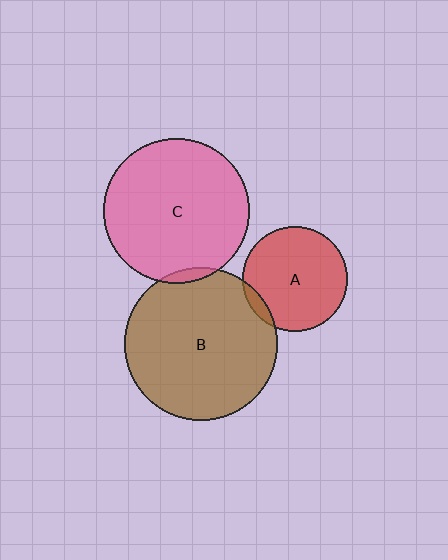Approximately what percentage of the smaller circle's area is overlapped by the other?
Approximately 5%.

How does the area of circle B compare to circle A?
Approximately 2.1 times.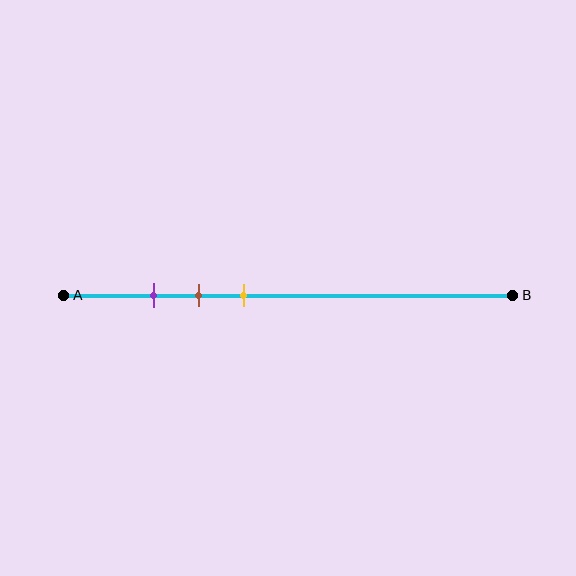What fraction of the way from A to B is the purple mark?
The purple mark is approximately 20% (0.2) of the way from A to B.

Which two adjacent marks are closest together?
The purple and brown marks are the closest adjacent pair.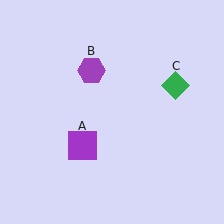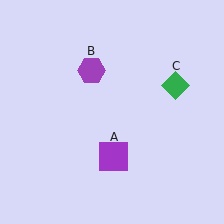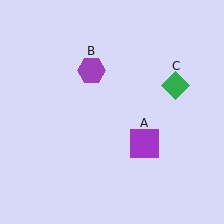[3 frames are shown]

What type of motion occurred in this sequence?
The purple square (object A) rotated counterclockwise around the center of the scene.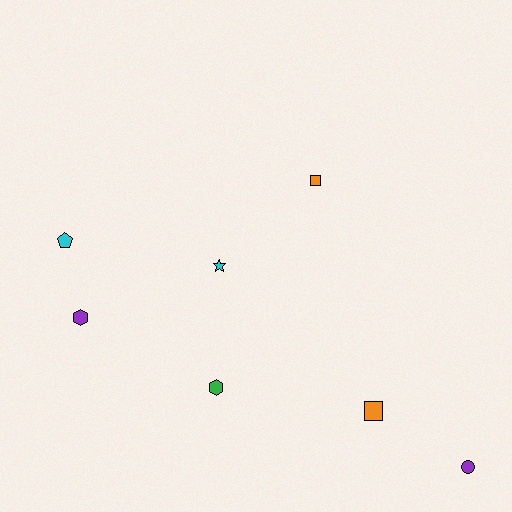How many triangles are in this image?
There are no triangles.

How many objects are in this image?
There are 7 objects.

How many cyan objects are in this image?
There are 2 cyan objects.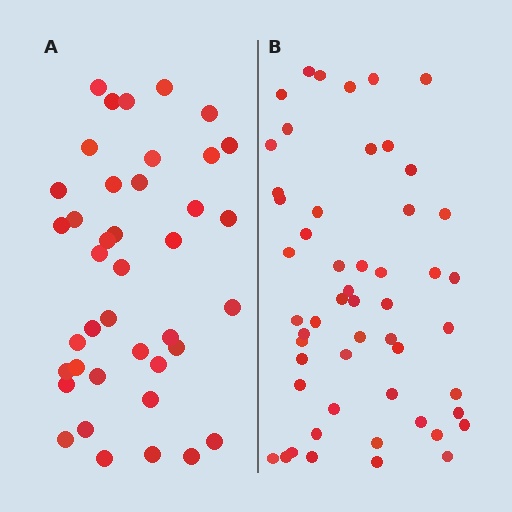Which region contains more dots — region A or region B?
Region B (the right region) has more dots.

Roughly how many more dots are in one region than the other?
Region B has approximately 15 more dots than region A.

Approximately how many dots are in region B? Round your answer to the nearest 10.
About 50 dots. (The exact count is 53, which rounds to 50.)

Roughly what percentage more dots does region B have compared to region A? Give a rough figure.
About 30% more.